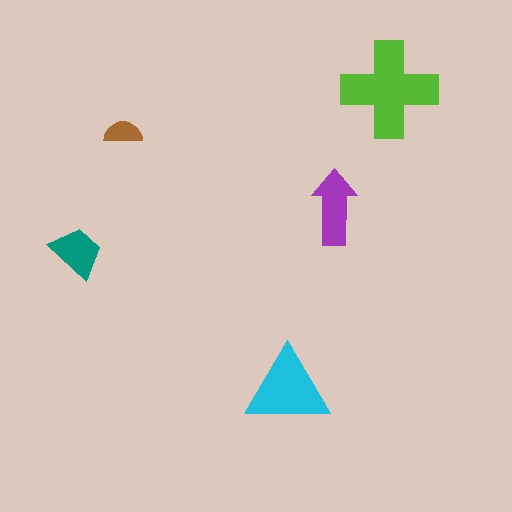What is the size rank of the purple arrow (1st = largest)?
3rd.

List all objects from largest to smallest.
The lime cross, the cyan triangle, the purple arrow, the teal trapezoid, the brown semicircle.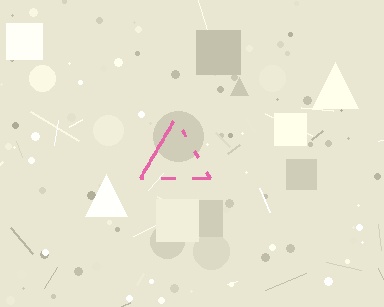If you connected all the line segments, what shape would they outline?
They would outline a triangle.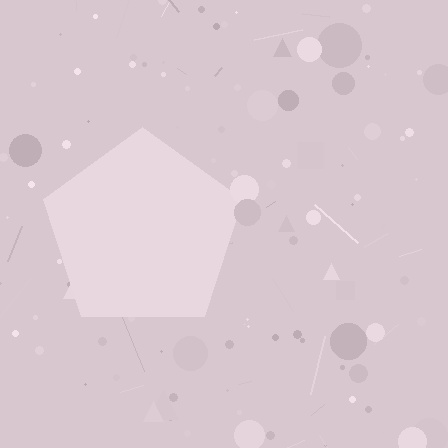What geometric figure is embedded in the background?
A pentagon is embedded in the background.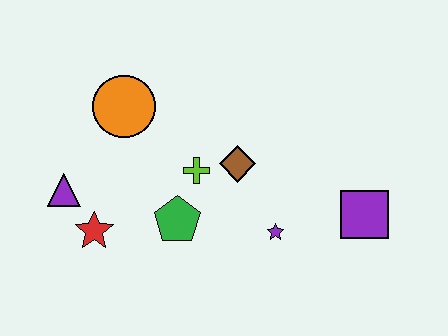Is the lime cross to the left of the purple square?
Yes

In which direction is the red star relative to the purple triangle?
The red star is below the purple triangle.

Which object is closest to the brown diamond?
The lime cross is closest to the brown diamond.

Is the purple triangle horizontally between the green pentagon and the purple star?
No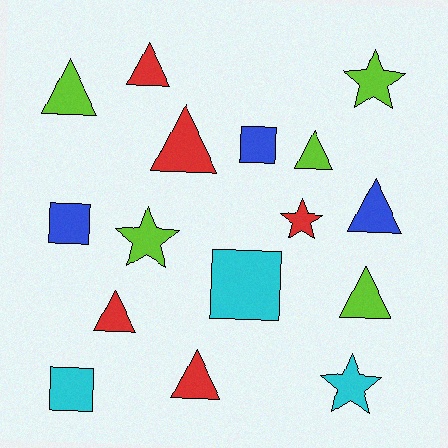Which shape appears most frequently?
Triangle, with 8 objects.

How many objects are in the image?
There are 16 objects.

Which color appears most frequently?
Lime, with 5 objects.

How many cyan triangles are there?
There are no cyan triangles.